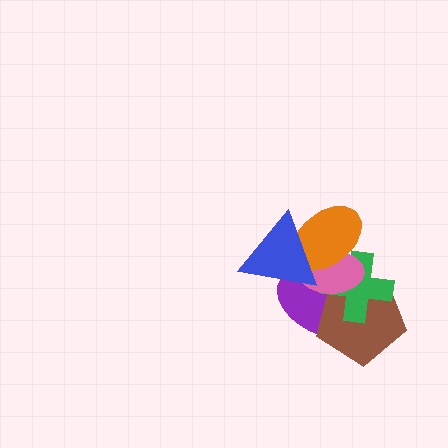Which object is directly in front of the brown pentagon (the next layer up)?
The green cross is directly in front of the brown pentagon.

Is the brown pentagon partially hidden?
Yes, it is partially covered by another shape.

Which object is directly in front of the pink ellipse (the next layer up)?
The orange ellipse is directly in front of the pink ellipse.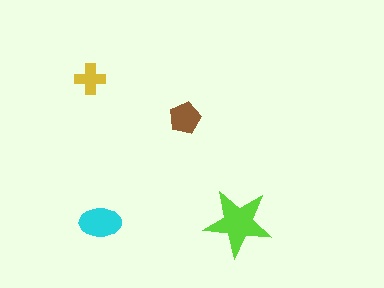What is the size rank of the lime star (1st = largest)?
1st.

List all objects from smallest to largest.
The yellow cross, the brown pentagon, the cyan ellipse, the lime star.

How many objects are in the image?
There are 4 objects in the image.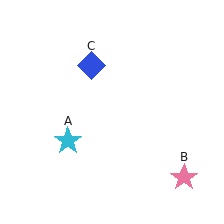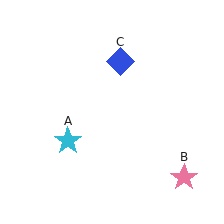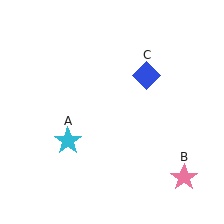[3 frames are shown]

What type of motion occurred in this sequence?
The blue diamond (object C) rotated clockwise around the center of the scene.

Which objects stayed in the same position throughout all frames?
Cyan star (object A) and pink star (object B) remained stationary.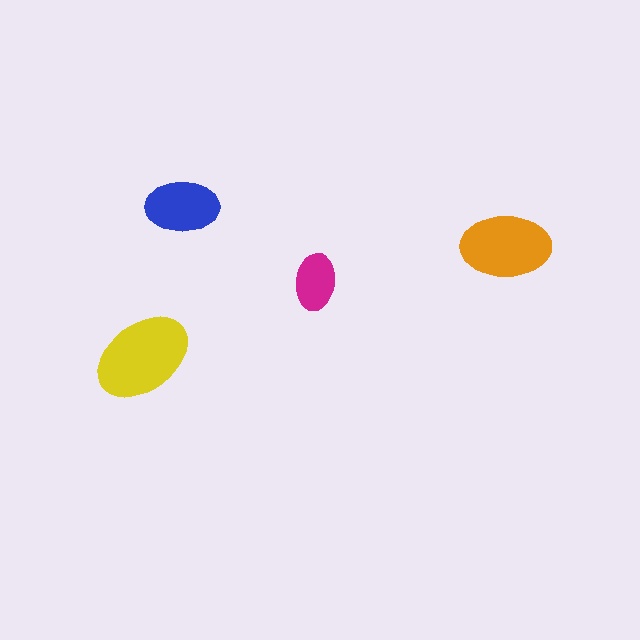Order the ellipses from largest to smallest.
the yellow one, the orange one, the blue one, the magenta one.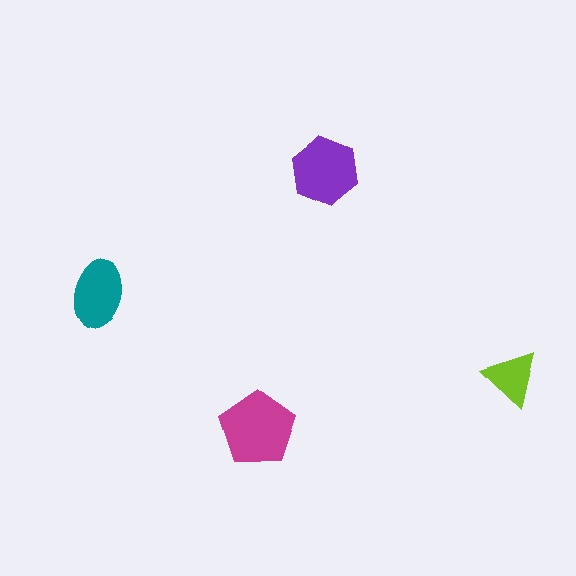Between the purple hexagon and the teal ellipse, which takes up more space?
The purple hexagon.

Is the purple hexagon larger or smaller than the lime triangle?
Larger.